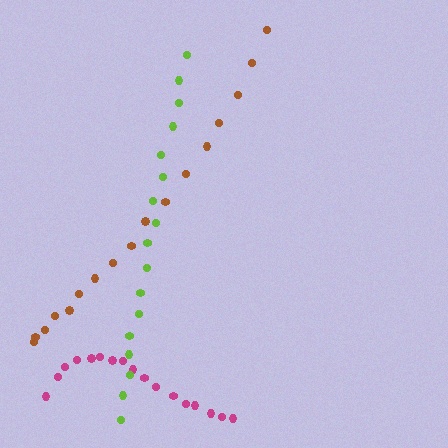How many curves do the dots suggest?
There are 3 distinct paths.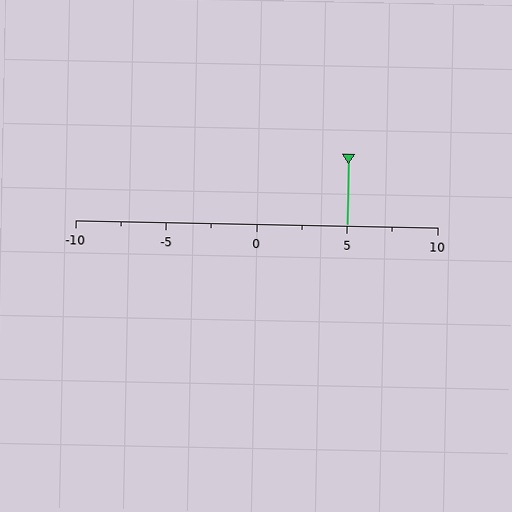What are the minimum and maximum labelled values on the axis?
The axis runs from -10 to 10.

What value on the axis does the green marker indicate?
The marker indicates approximately 5.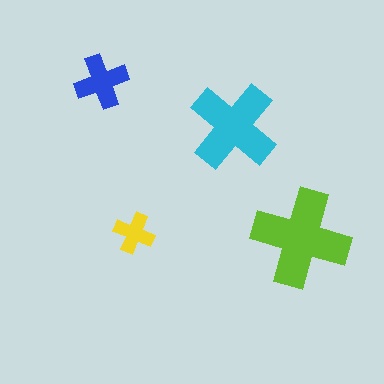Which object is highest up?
The blue cross is topmost.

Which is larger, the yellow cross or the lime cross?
The lime one.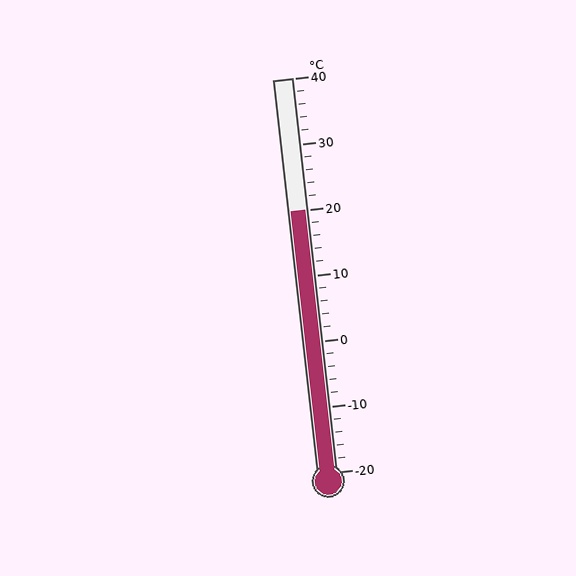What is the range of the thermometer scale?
The thermometer scale ranges from -20°C to 40°C.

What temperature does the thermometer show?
The thermometer shows approximately 20°C.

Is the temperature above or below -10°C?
The temperature is above -10°C.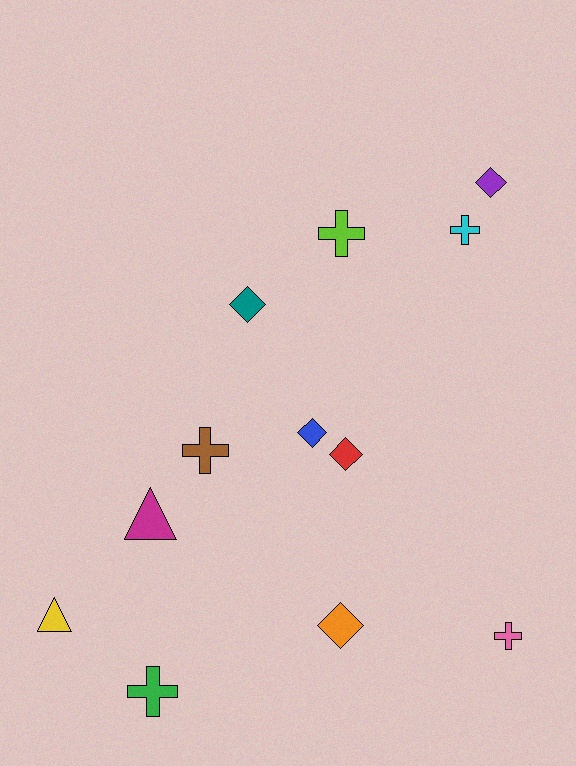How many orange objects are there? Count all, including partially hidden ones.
There is 1 orange object.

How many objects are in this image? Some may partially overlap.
There are 12 objects.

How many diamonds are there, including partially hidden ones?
There are 5 diamonds.